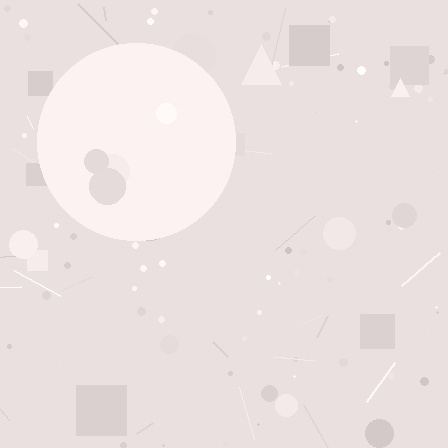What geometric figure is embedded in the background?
A circle is embedded in the background.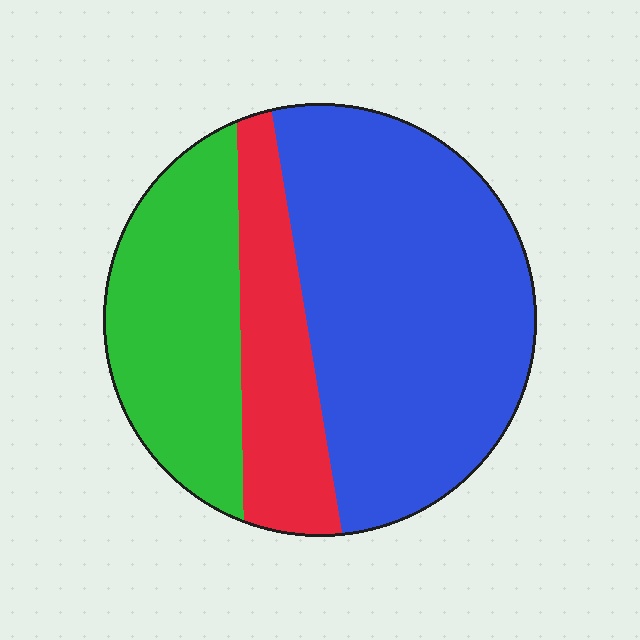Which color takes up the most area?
Blue, at roughly 55%.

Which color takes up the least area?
Red, at roughly 20%.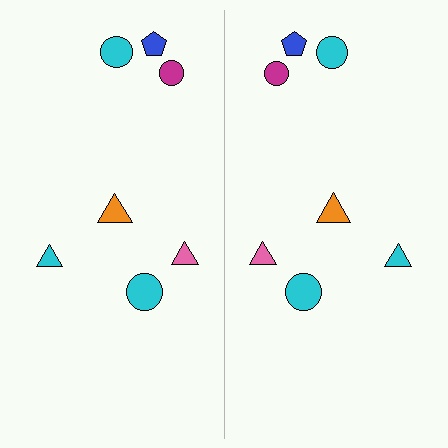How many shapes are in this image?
There are 14 shapes in this image.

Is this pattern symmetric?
Yes, this pattern has bilateral (reflection) symmetry.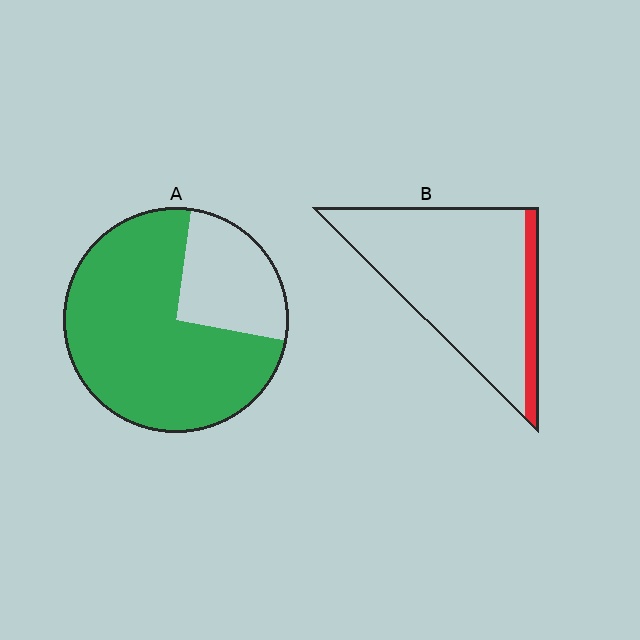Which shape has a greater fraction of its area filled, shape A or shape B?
Shape A.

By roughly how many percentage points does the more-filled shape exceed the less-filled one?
By roughly 60 percentage points (A over B).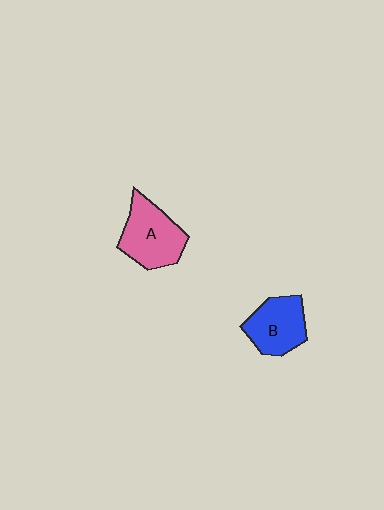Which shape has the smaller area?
Shape B (blue).